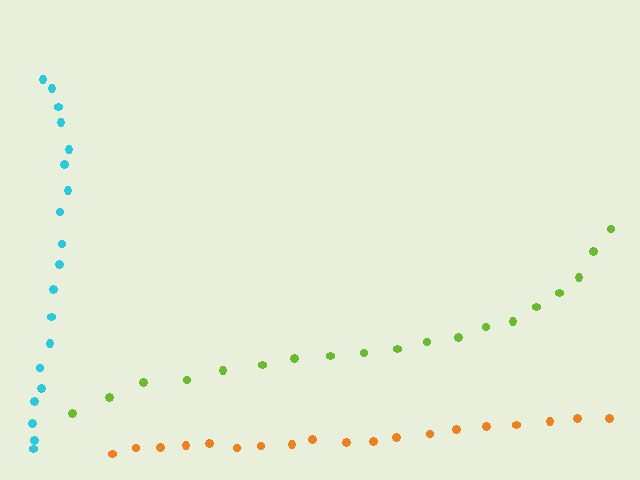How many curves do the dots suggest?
There are 3 distinct paths.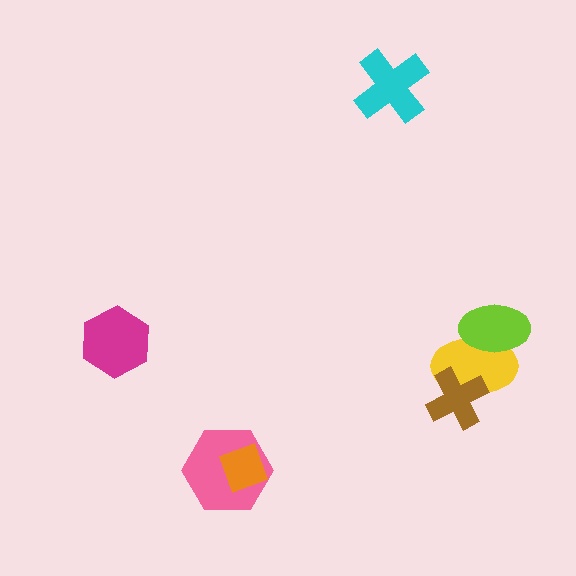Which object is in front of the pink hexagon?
The orange diamond is in front of the pink hexagon.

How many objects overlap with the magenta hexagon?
0 objects overlap with the magenta hexagon.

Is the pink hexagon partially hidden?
Yes, it is partially covered by another shape.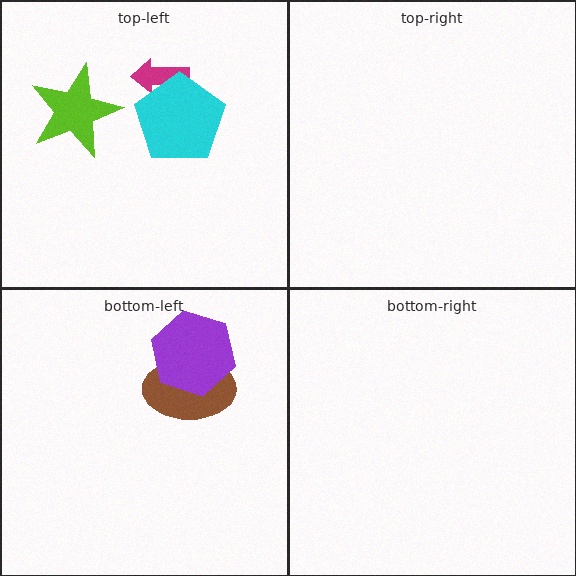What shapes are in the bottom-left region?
The brown ellipse, the purple hexagon.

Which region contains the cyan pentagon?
The top-left region.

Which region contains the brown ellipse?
The bottom-left region.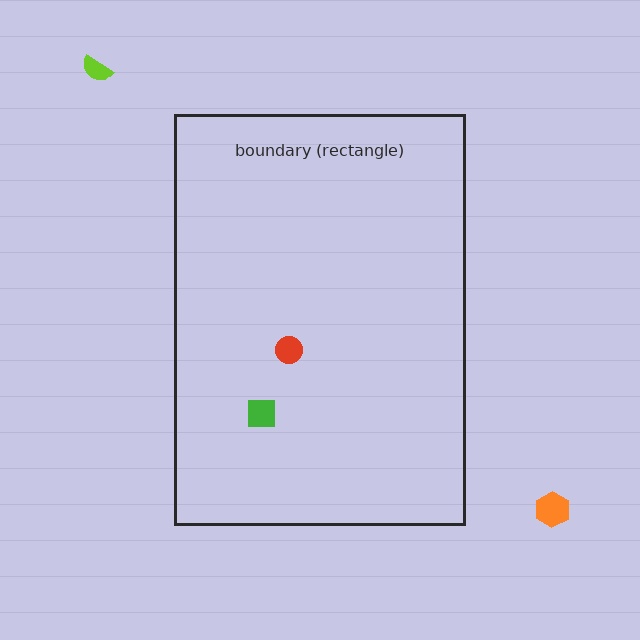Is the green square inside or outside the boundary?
Inside.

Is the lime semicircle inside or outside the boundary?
Outside.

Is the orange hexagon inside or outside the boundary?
Outside.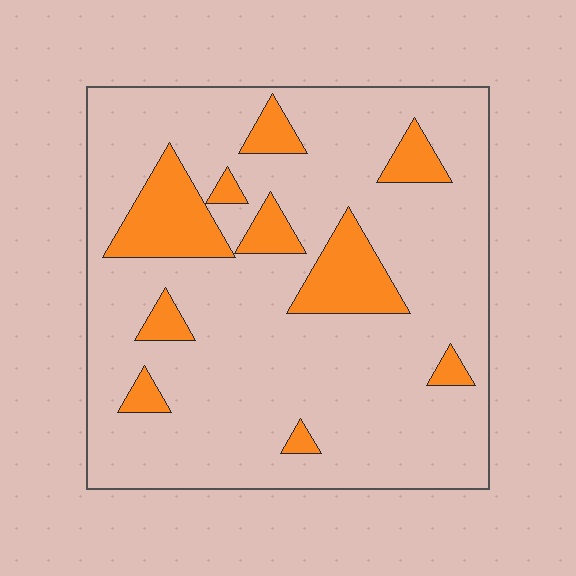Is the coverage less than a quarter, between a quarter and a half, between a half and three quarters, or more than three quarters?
Less than a quarter.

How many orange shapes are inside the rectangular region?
10.